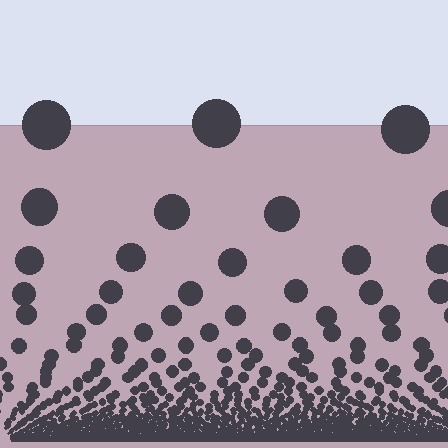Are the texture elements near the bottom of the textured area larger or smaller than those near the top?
Smaller. The gradient is inverted — elements near the bottom are smaller and denser.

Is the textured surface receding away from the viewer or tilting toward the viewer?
The surface appears to tilt toward the viewer. Texture elements get larger and sparser toward the top.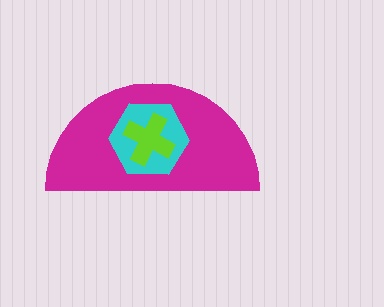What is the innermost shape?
The lime cross.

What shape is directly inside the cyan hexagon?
The lime cross.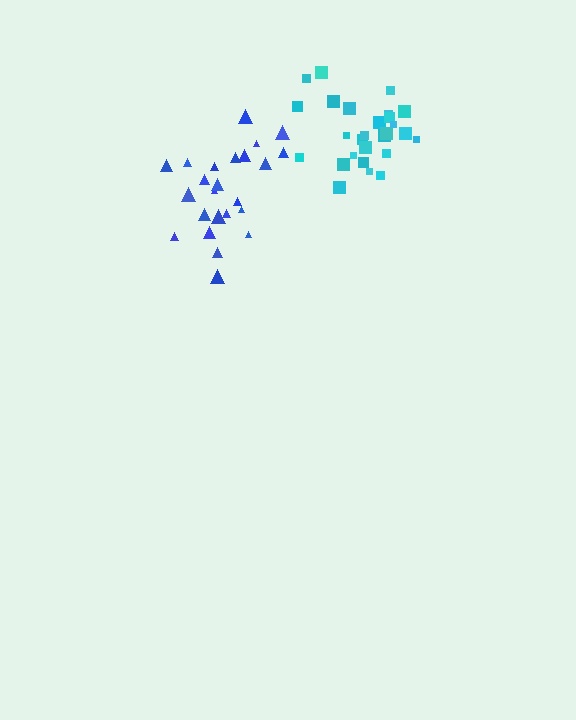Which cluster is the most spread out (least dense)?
Blue.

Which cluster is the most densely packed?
Cyan.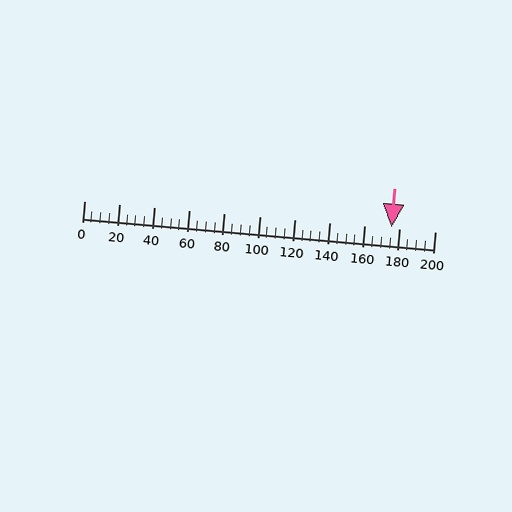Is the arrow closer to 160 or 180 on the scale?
The arrow is closer to 180.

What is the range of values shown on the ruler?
The ruler shows values from 0 to 200.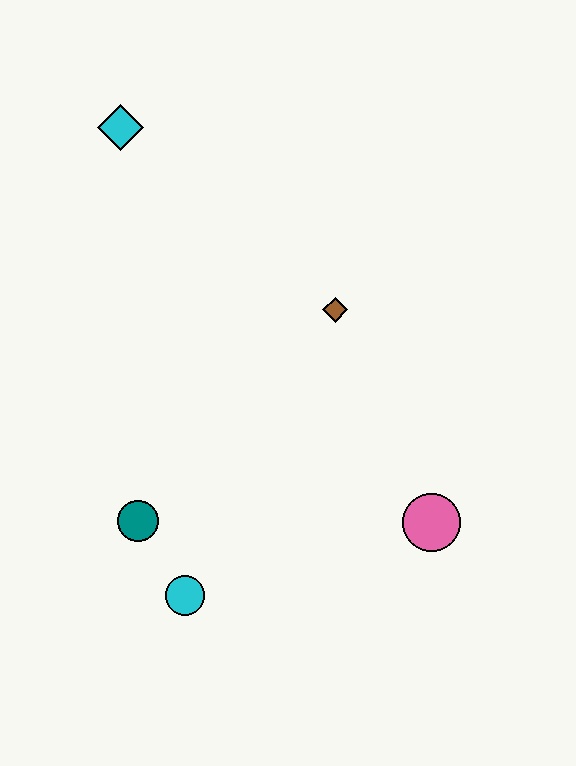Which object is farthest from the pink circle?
The cyan diamond is farthest from the pink circle.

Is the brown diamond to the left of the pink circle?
Yes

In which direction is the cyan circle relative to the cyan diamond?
The cyan circle is below the cyan diamond.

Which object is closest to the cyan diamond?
The brown diamond is closest to the cyan diamond.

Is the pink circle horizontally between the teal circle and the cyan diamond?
No